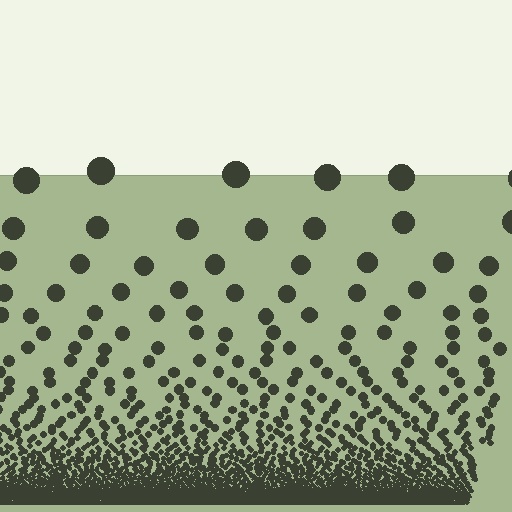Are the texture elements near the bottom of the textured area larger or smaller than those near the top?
Smaller. The gradient is inverted — elements near the bottom are smaller and denser.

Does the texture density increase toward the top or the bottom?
Density increases toward the bottom.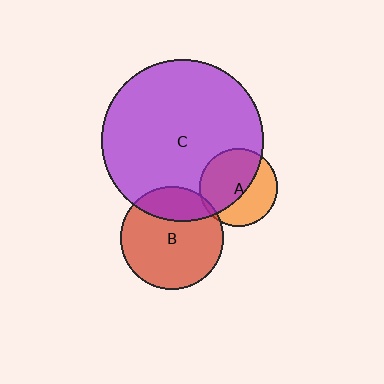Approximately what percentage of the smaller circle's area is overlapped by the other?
Approximately 55%.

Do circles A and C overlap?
Yes.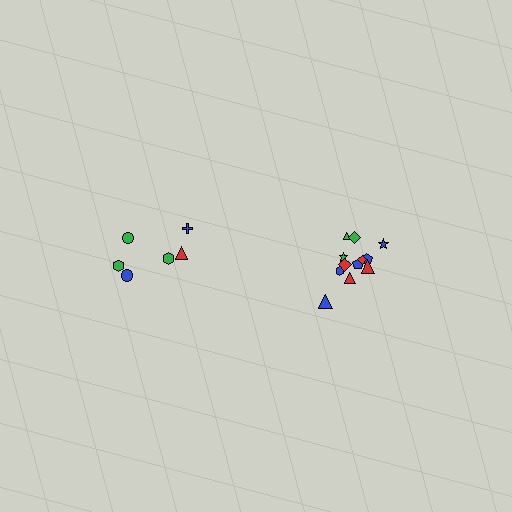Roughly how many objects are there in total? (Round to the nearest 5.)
Roughly 20 objects in total.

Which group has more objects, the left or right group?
The right group.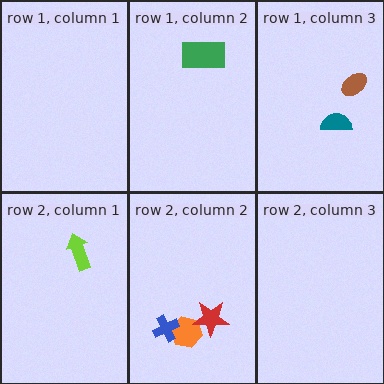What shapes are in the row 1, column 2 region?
The green rectangle.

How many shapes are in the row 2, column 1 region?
1.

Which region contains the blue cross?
The row 2, column 2 region.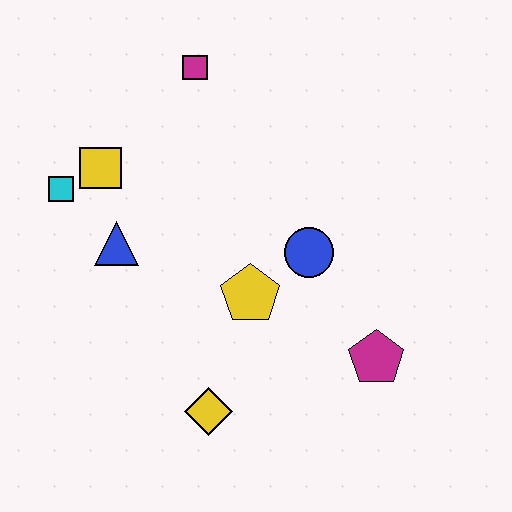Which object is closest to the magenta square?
The yellow square is closest to the magenta square.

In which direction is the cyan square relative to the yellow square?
The cyan square is to the left of the yellow square.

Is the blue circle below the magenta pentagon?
No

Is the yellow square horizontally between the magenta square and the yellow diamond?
No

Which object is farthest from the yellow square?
The magenta pentagon is farthest from the yellow square.